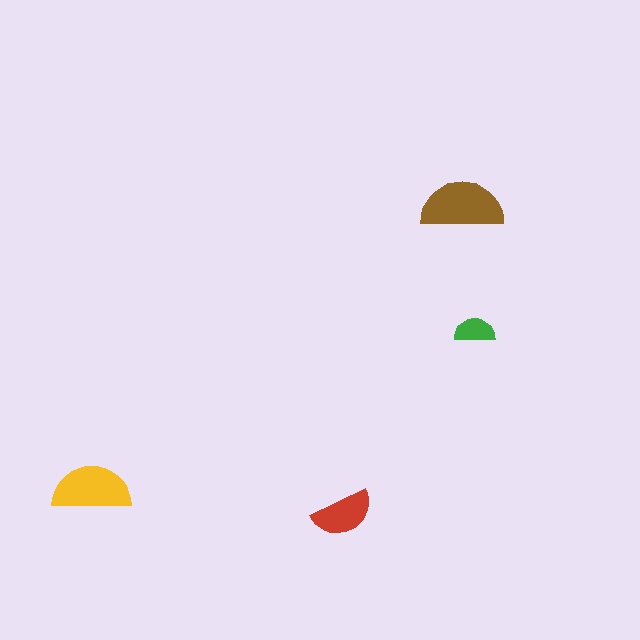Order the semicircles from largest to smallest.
the brown one, the yellow one, the red one, the green one.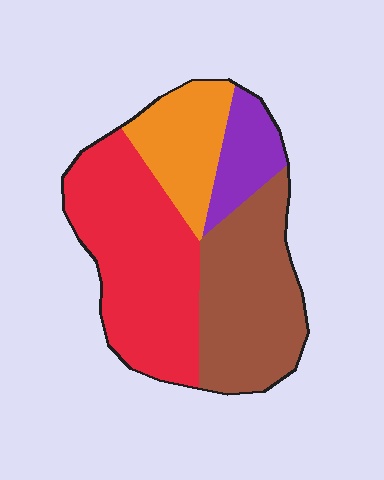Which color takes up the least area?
Purple, at roughly 10%.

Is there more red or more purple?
Red.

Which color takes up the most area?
Red, at roughly 40%.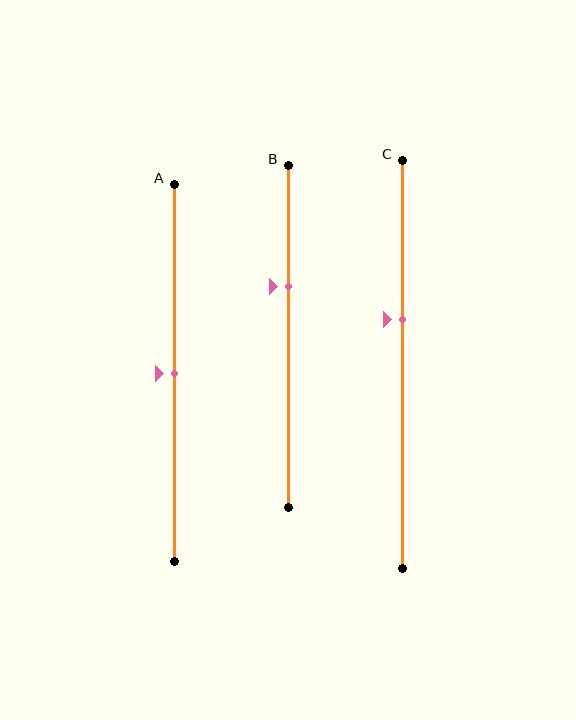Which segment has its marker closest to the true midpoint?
Segment A has its marker closest to the true midpoint.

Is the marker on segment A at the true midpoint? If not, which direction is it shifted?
Yes, the marker on segment A is at the true midpoint.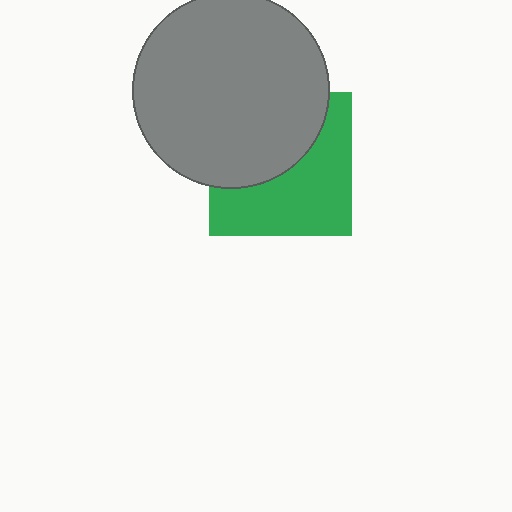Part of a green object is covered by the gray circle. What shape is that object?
It is a square.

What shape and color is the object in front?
The object in front is a gray circle.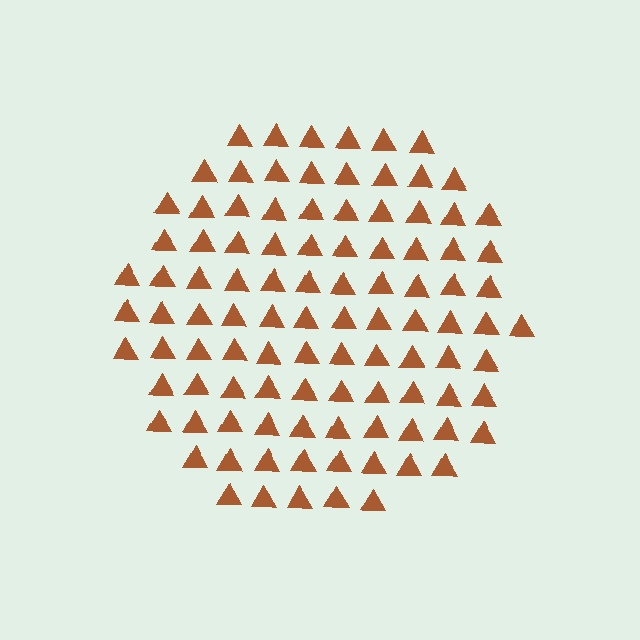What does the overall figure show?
The overall figure shows a circle.